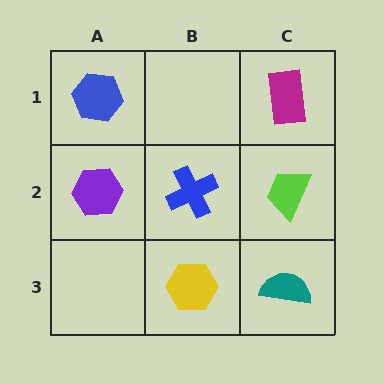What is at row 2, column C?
A lime trapezoid.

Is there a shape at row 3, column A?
No, that cell is empty.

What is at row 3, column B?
A yellow hexagon.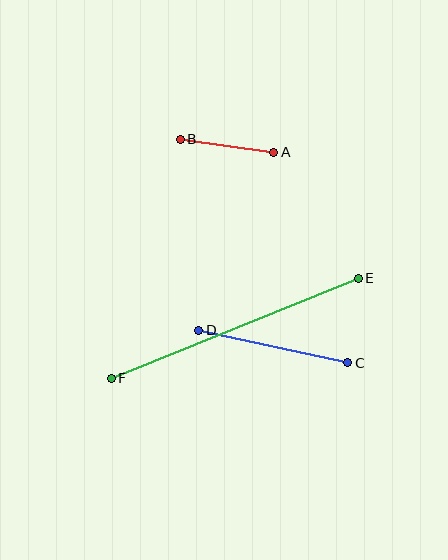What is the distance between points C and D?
The distance is approximately 153 pixels.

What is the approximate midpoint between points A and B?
The midpoint is at approximately (227, 146) pixels.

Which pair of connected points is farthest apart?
Points E and F are farthest apart.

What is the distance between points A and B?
The distance is approximately 95 pixels.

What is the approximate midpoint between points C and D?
The midpoint is at approximately (273, 347) pixels.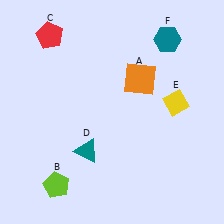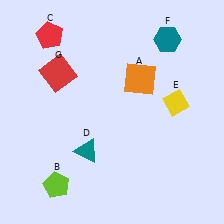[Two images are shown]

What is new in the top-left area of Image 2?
A red square (G) was added in the top-left area of Image 2.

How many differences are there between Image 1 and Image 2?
There is 1 difference between the two images.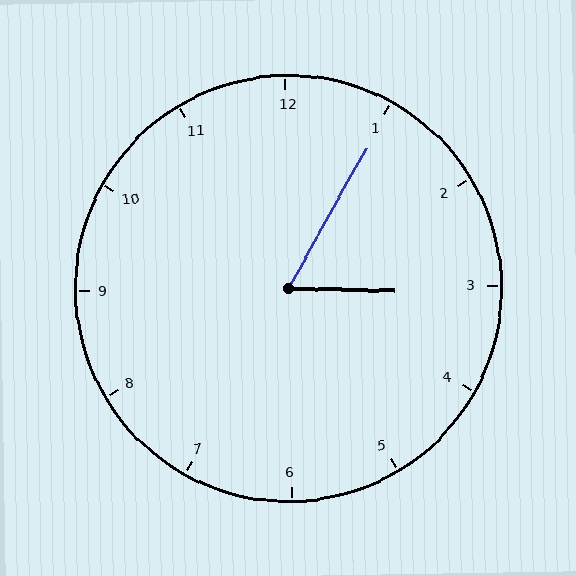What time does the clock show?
3:05.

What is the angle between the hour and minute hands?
Approximately 62 degrees.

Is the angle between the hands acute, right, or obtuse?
It is acute.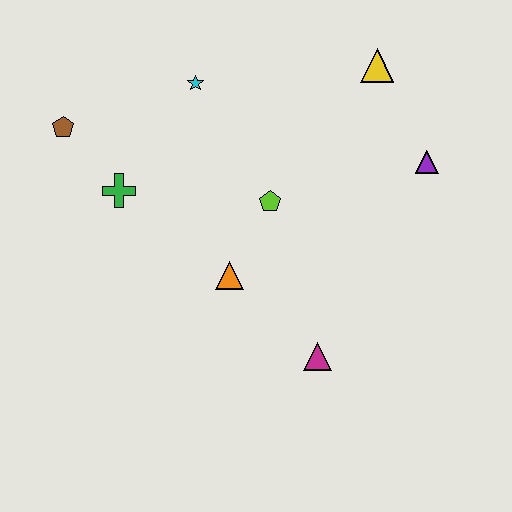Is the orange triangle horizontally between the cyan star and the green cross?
No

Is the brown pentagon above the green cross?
Yes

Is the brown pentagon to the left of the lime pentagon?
Yes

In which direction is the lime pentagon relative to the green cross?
The lime pentagon is to the right of the green cross.